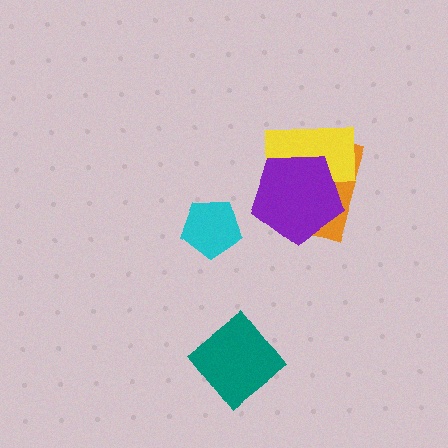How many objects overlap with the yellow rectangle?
2 objects overlap with the yellow rectangle.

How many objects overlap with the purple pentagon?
2 objects overlap with the purple pentagon.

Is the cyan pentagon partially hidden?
No, no other shape covers it.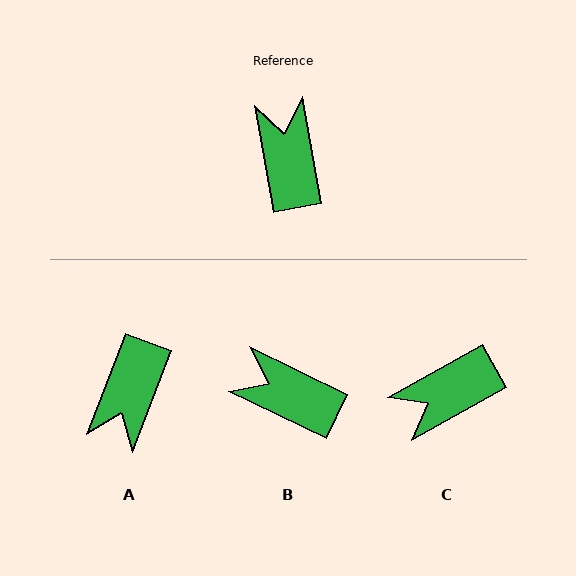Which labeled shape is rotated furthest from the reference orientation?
A, about 149 degrees away.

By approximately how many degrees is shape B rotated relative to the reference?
Approximately 54 degrees counter-clockwise.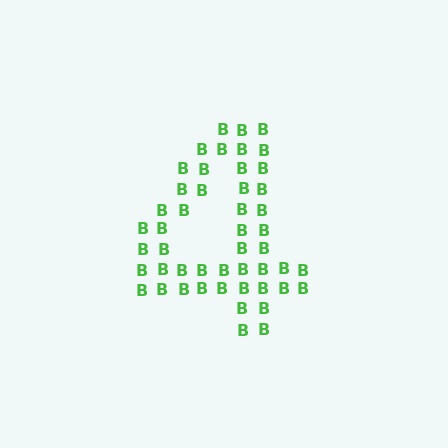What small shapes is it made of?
It is made of small letter B's.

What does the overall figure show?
The overall figure shows the digit 4.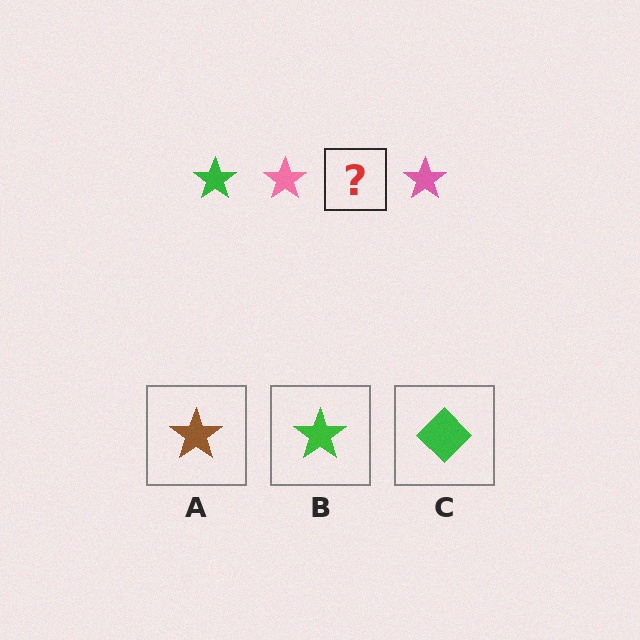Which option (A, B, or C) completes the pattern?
B.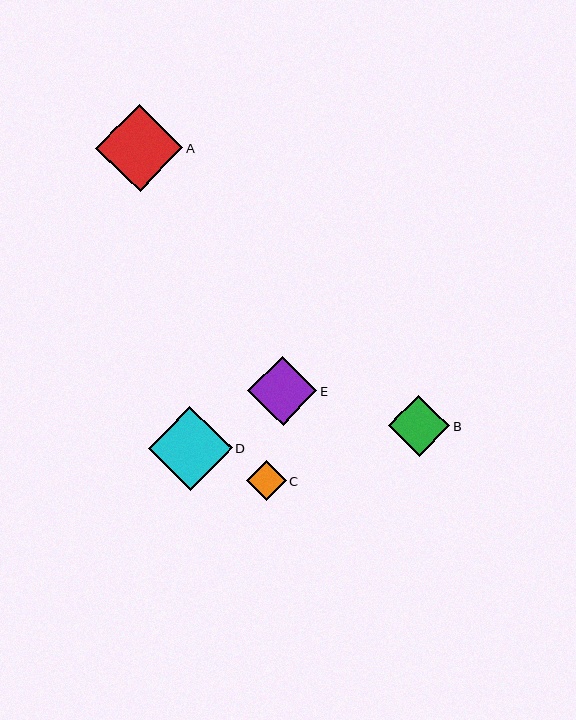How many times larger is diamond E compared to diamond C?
Diamond E is approximately 1.7 times the size of diamond C.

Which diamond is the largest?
Diamond A is the largest with a size of approximately 87 pixels.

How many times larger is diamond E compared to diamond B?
Diamond E is approximately 1.1 times the size of diamond B.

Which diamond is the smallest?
Diamond C is the smallest with a size of approximately 40 pixels.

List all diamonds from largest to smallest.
From largest to smallest: A, D, E, B, C.